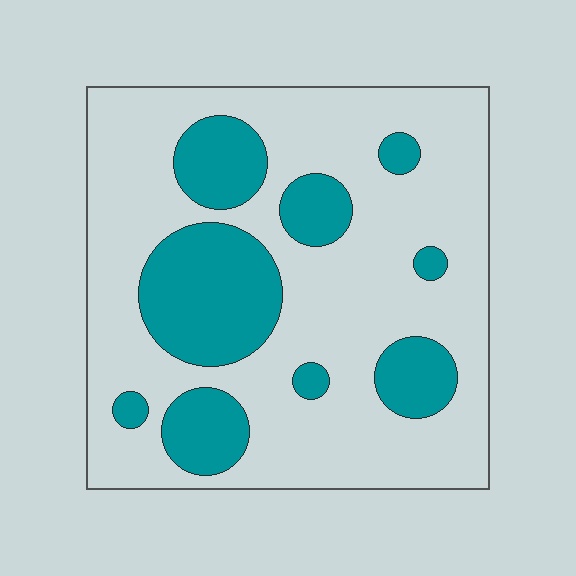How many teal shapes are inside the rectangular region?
9.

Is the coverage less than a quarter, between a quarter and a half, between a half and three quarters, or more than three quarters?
Between a quarter and a half.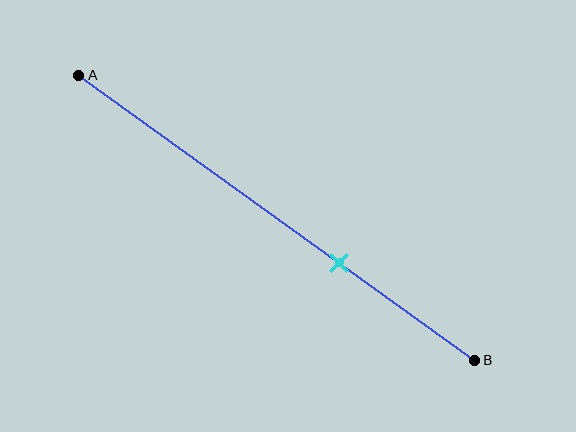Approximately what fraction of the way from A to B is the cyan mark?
The cyan mark is approximately 65% of the way from A to B.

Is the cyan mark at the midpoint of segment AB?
No, the mark is at about 65% from A, not at the 50% midpoint.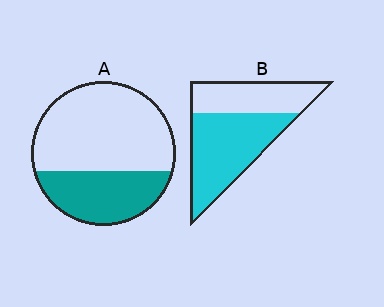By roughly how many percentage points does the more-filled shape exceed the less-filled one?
By roughly 25 percentage points (B over A).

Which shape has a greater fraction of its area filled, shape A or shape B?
Shape B.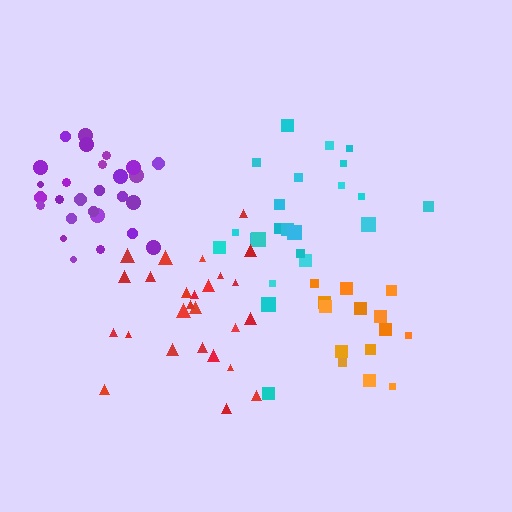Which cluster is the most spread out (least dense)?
Cyan.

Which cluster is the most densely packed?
Purple.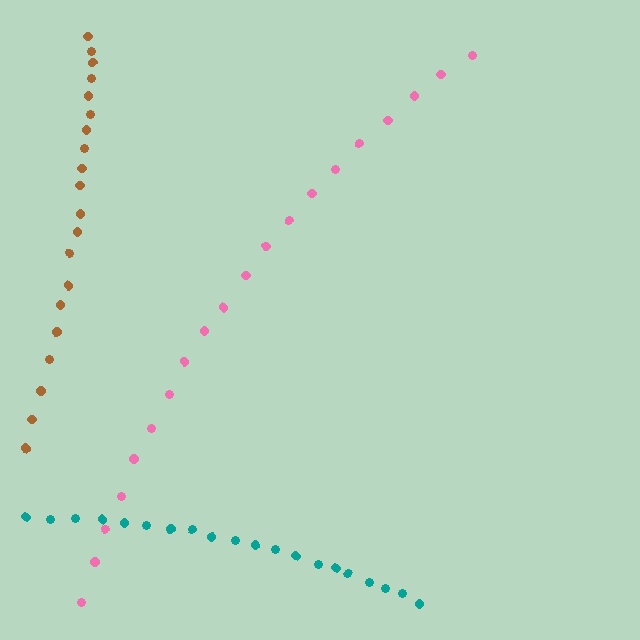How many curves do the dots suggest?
There are 3 distinct paths.